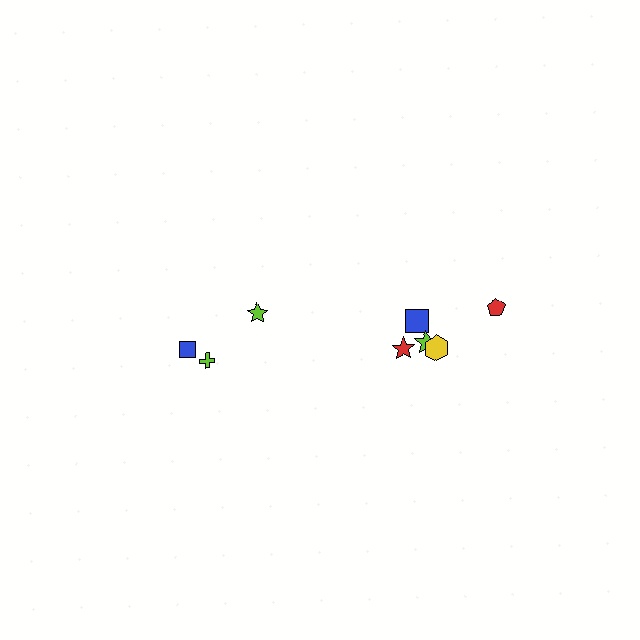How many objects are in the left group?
There are 3 objects.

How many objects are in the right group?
There are 5 objects.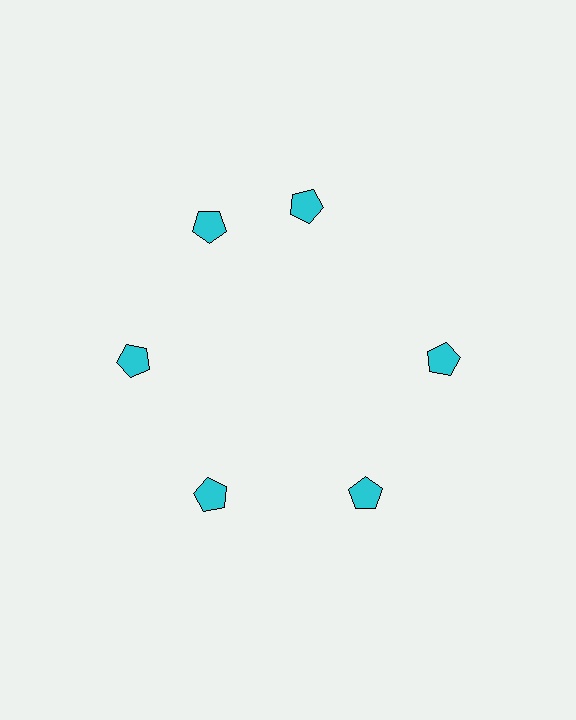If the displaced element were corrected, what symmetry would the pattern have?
It would have 6-fold rotational symmetry — the pattern would map onto itself every 60 degrees.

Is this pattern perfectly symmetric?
No. The 6 cyan pentagons are arranged in a ring, but one element near the 1 o'clock position is rotated out of alignment along the ring, breaking the 6-fold rotational symmetry.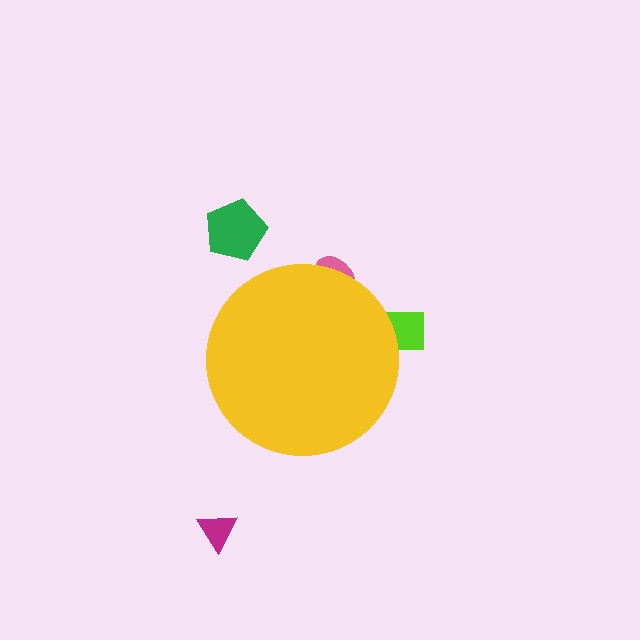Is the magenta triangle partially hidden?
No, the magenta triangle is fully visible.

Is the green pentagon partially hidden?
No, the green pentagon is fully visible.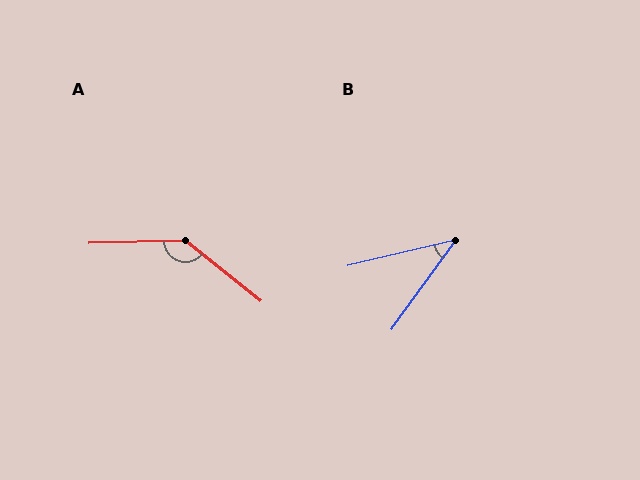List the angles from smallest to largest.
B (41°), A (140°).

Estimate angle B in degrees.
Approximately 41 degrees.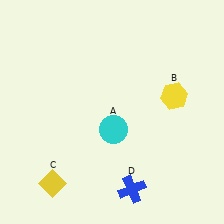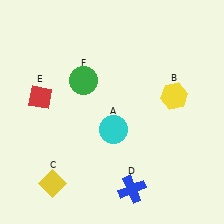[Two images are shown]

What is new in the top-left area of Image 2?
A green circle (F) was added in the top-left area of Image 2.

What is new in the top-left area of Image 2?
A red diamond (E) was added in the top-left area of Image 2.